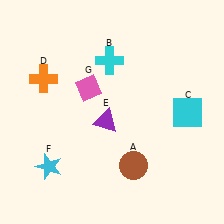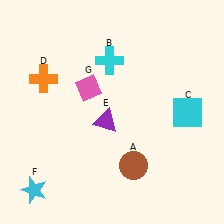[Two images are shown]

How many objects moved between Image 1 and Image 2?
1 object moved between the two images.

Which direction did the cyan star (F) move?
The cyan star (F) moved down.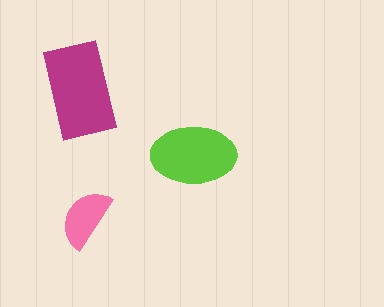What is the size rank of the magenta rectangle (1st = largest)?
1st.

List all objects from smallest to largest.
The pink semicircle, the lime ellipse, the magenta rectangle.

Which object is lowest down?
The pink semicircle is bottommost.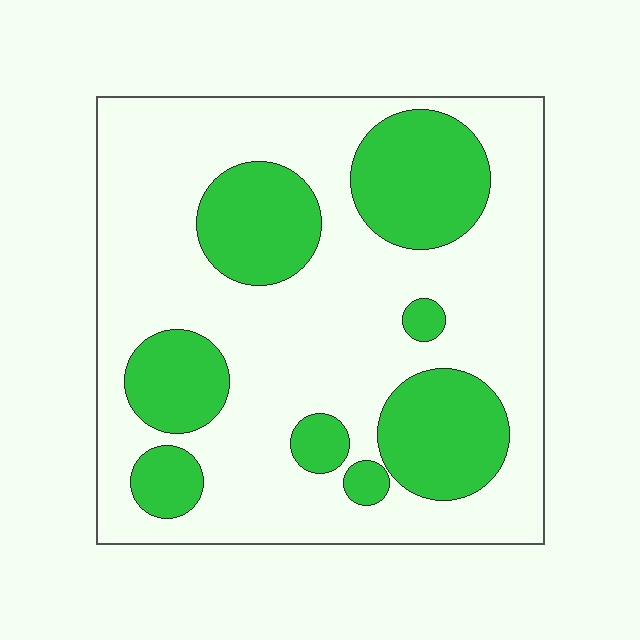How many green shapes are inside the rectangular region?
8.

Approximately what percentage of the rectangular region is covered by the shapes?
Approximately 30%.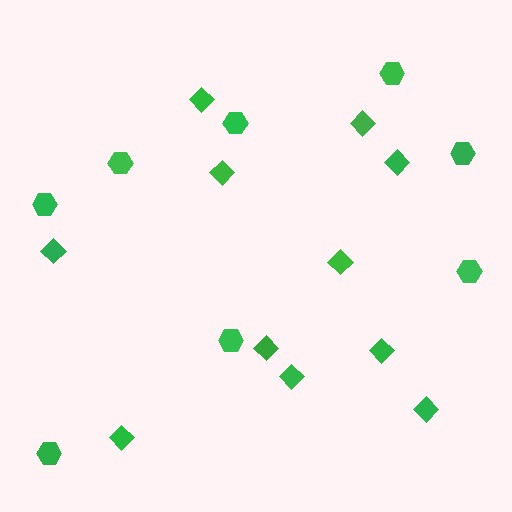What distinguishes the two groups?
There are 2 groups: one group of diamonds (11) and one group of hexagons (8).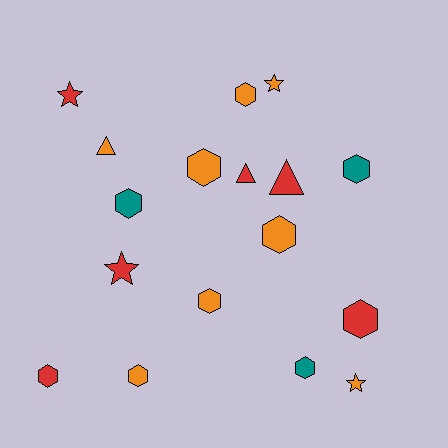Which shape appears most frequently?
Hexagon, with 10 objects.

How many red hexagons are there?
There are 2 red hexagons.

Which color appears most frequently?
Orange, with 8 objects.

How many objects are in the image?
There are 17 objects.